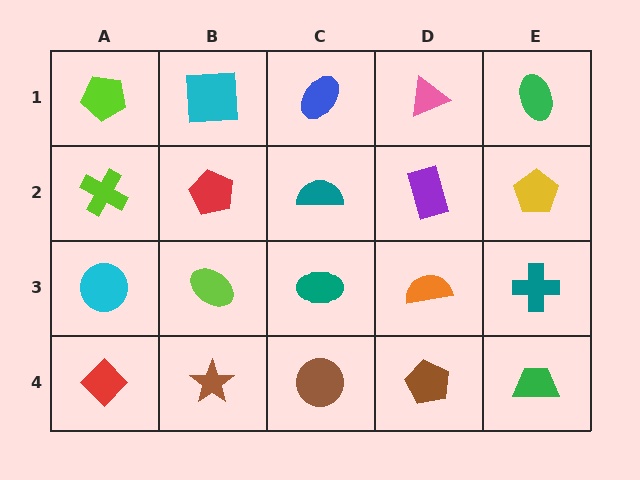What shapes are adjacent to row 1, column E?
A yellow pentagon (row 2, column E), a pink triangle (row 1, column D).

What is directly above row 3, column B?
A red pentagon.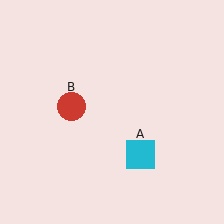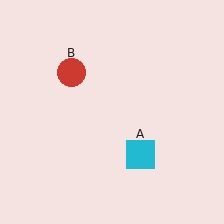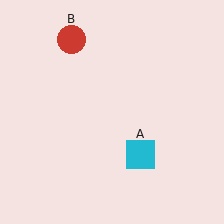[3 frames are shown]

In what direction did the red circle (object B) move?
The red circle (object B) moved up.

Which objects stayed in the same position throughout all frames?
Cyan square (object A) remained stationary.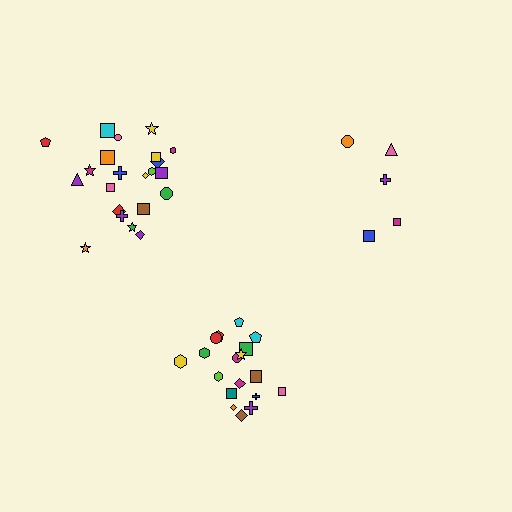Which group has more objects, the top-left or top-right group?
The top-left group.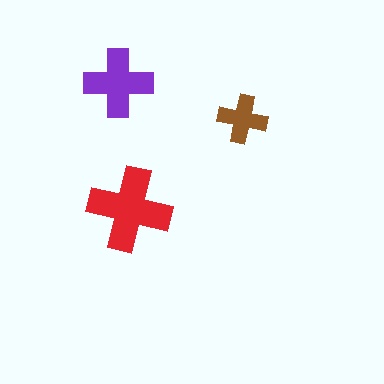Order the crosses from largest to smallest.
the red one, the purple one, the brown one.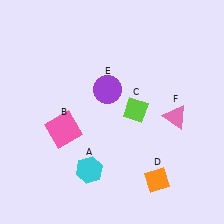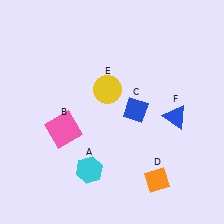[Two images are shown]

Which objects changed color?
C changed from lime to blue. E changed from purple to yellow. F changed from pink to blue.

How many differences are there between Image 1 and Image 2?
There are 3 differences between the two images.